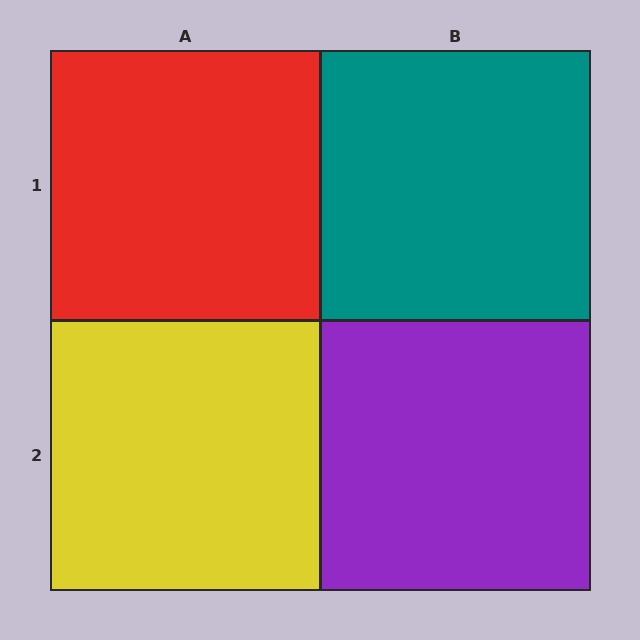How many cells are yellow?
1 cell is yellow.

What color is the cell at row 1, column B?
Teal.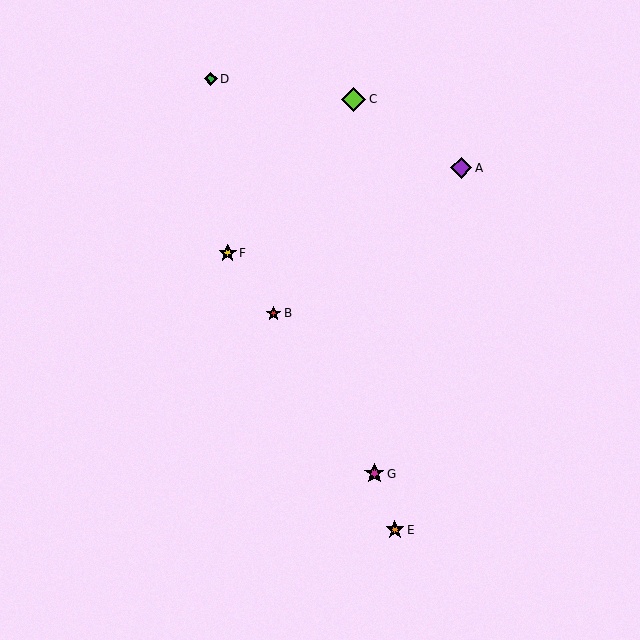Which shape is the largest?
The lime diamond (labeled C) is the largest.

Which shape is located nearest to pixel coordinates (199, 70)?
The green diamond (labeled D) at (211, 79) is nearest to that location.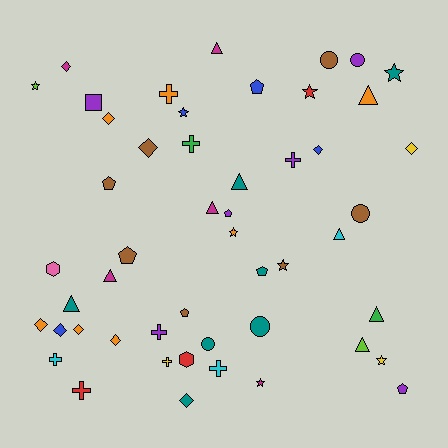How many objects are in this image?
There are 50 objects.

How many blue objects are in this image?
There are 4 blue objects.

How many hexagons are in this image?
There are 2 hexagons.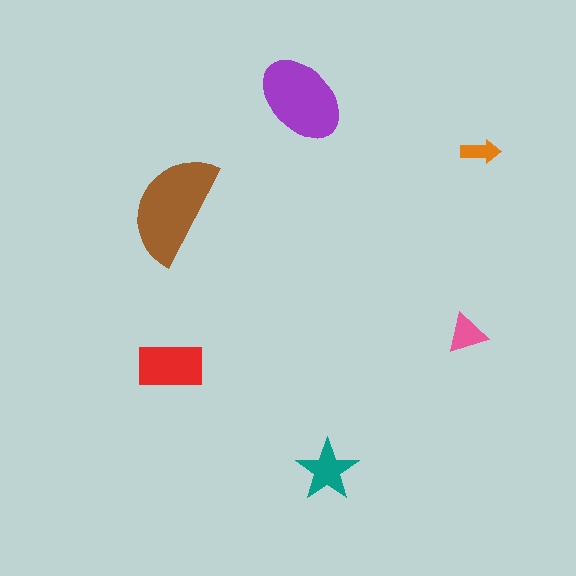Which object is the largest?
The brown semicircle.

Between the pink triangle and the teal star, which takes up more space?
The teal star.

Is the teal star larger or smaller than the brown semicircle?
Smaller.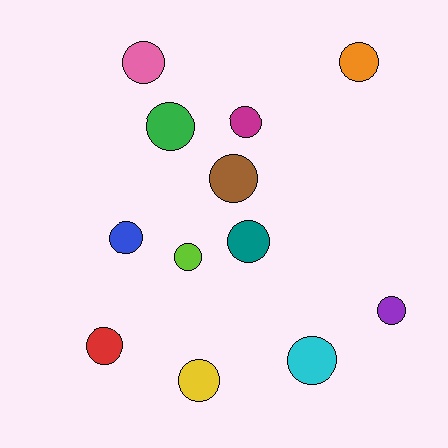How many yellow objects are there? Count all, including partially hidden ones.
There is 1 yellow object.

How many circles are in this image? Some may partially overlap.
There are 12 circles.